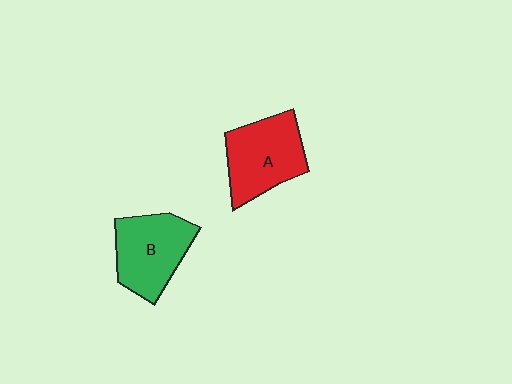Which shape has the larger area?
Shape A (red).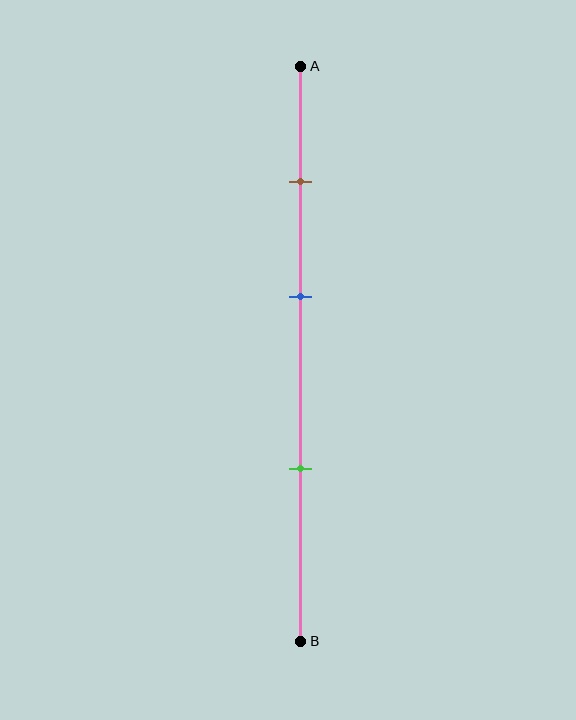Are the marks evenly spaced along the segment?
Yes, the marks are approximately evenly spaced.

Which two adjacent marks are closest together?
The brown and blue marks are the closest adjacent pair.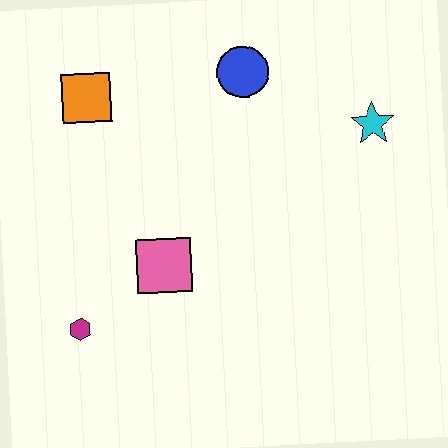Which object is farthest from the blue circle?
The magenta hexagon is farthest from the blue circle.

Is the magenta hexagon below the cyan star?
Yes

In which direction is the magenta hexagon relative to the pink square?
The magenta hexagon is to the left of the pink square.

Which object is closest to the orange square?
The blue circle is closest to the orange square.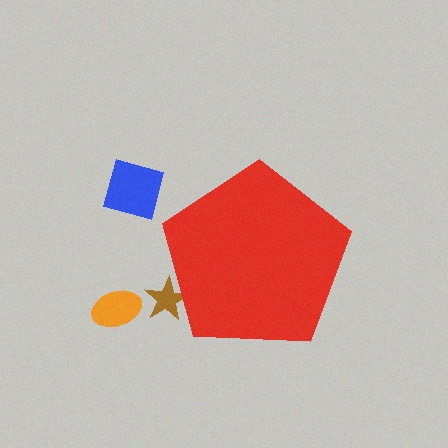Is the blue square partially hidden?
No, the blue square is fully visible.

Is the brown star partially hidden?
Yes, the brown star is partially hidden behind the red pentagon.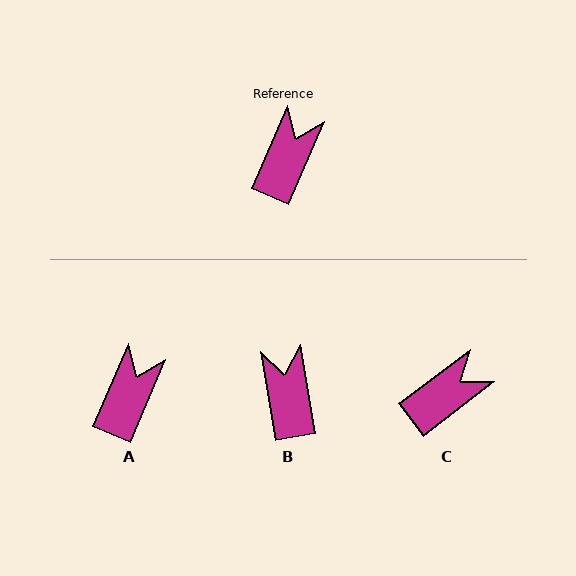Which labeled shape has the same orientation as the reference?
A.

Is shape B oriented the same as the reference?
No, it is off by about 34 degrees.